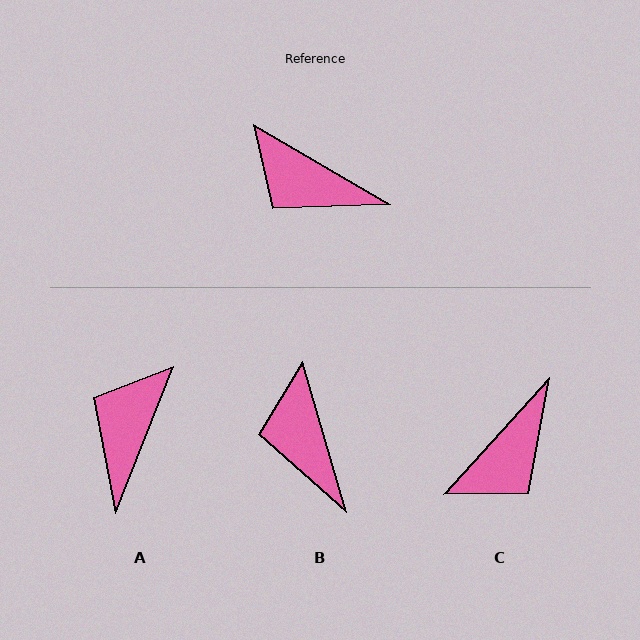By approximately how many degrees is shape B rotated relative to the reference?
Approximately 44 degrees clockwise.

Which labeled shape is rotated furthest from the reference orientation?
A, about 81 degrees away.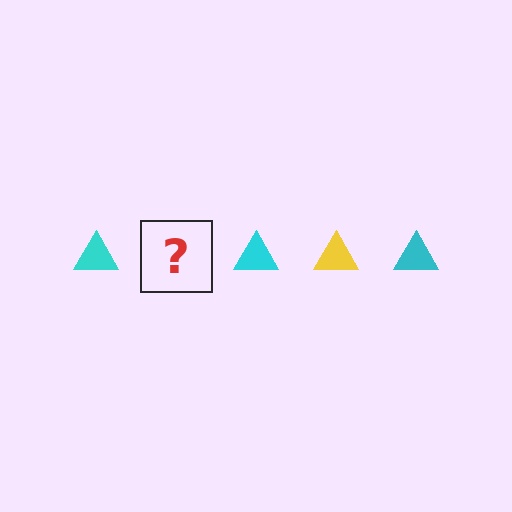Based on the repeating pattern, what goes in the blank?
The blank should be a yellow triangle.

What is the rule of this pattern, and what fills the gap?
The rule is that the pattern cycles through cyan, yellow triangles. The gap should be filled with a yellow triangle.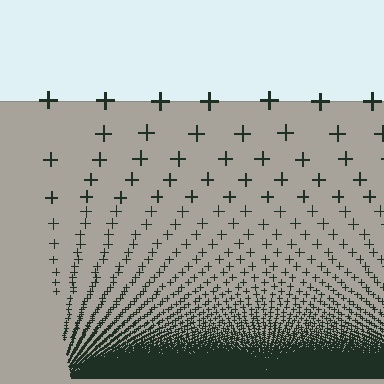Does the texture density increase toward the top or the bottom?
Density increases toward the bottom.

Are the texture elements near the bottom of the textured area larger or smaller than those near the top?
Smaller. The gradient is inverted — elements near the bottom are smaller and denser.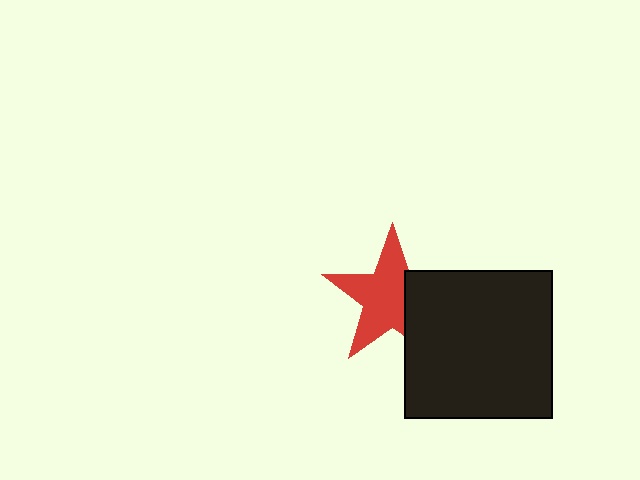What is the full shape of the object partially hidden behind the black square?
The partially hidden object is a red star.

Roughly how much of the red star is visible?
Most of it is visible (roughly 66%).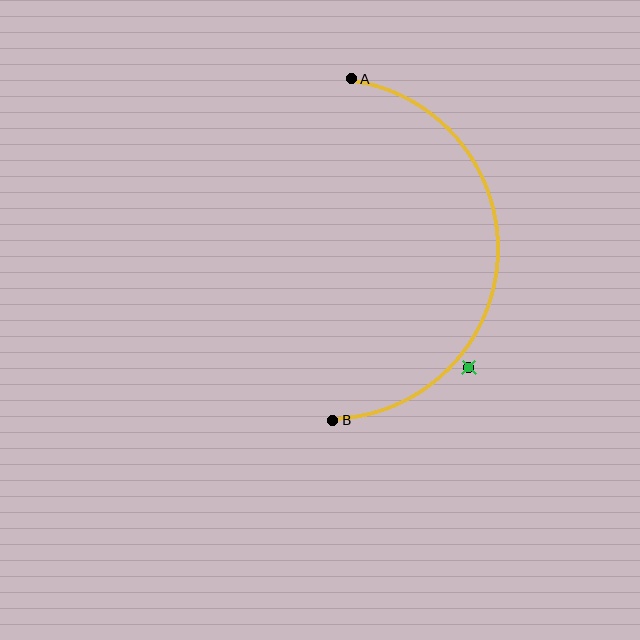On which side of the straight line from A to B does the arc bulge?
The arc bulges to the right of the straight line connecting A and B.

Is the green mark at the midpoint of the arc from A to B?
No — the green mark does not lie on the arc at all. It sits slightly outside the curve.